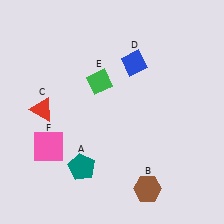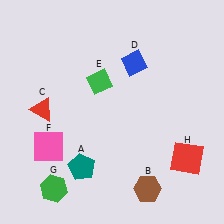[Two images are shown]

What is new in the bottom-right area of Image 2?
A red square (H) was added in the bottom-right area of Image 2.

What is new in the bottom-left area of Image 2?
A green hexagon (G) was added in the bottom-left area of Image 2.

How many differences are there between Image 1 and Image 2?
There are 2 differences between the two images.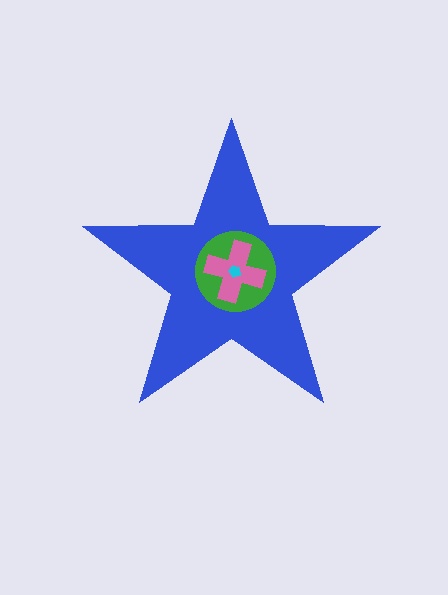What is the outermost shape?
The blue star.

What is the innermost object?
The cyan pentagon.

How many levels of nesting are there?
4.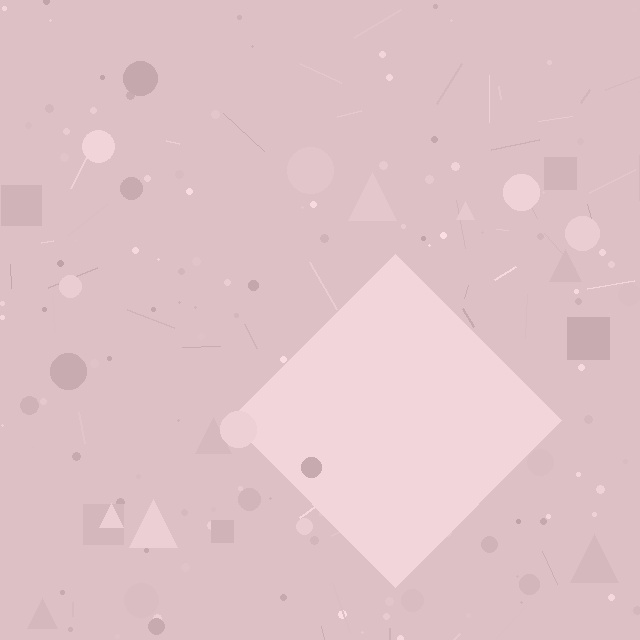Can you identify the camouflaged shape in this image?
The camouflaged shape is a diamond.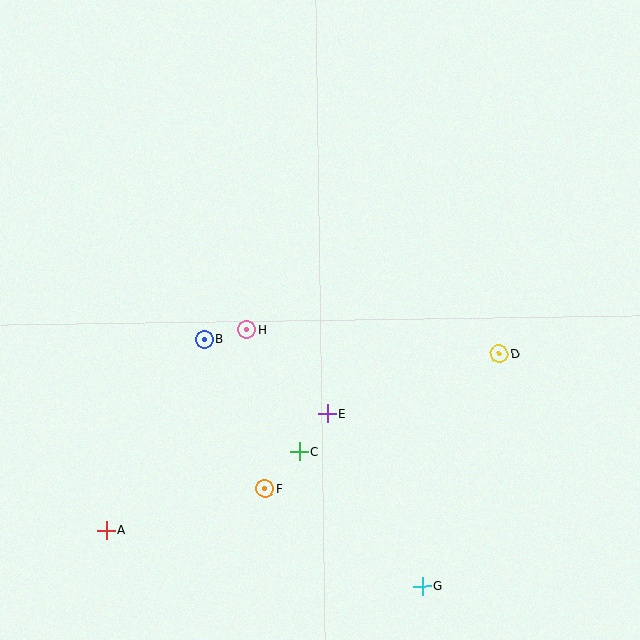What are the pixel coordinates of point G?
Point G is at (422, 586).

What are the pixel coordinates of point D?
Point D is at (499, 354).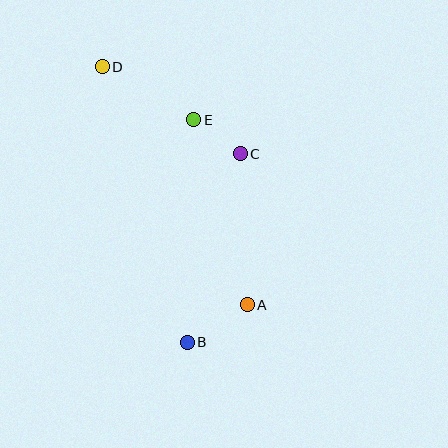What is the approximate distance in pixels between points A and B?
The distance between A and B is approximately 71 pixels.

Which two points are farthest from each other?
Points B and D are farthest from each other.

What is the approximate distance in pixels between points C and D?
The distance between C and D is approximately 163 pixels.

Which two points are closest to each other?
Points C and E are closest to each other.